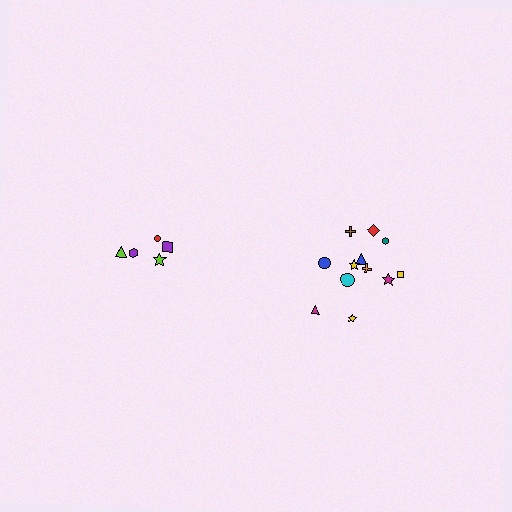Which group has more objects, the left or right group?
The right group.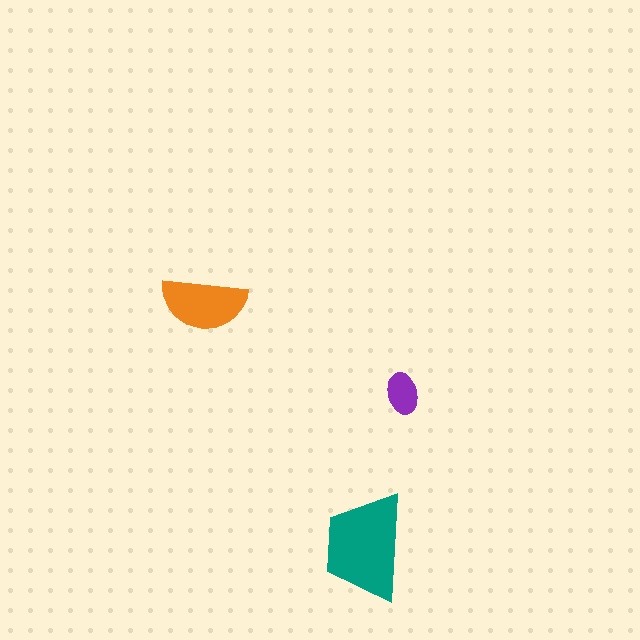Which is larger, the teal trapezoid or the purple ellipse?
The teal trapezoid.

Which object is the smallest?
The purple ellipse.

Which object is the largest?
The teal trapezoid.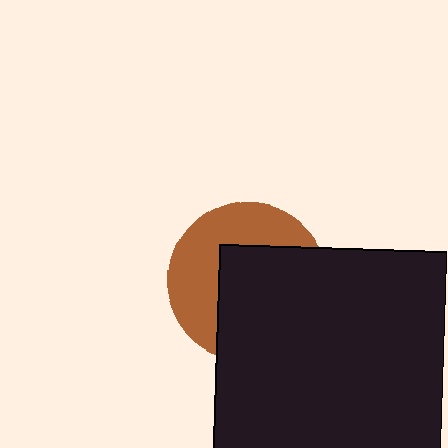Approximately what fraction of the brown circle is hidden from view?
Roughly 56% of the brown circle is hidden behind the black square.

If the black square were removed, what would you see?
You would see the complete brown circle.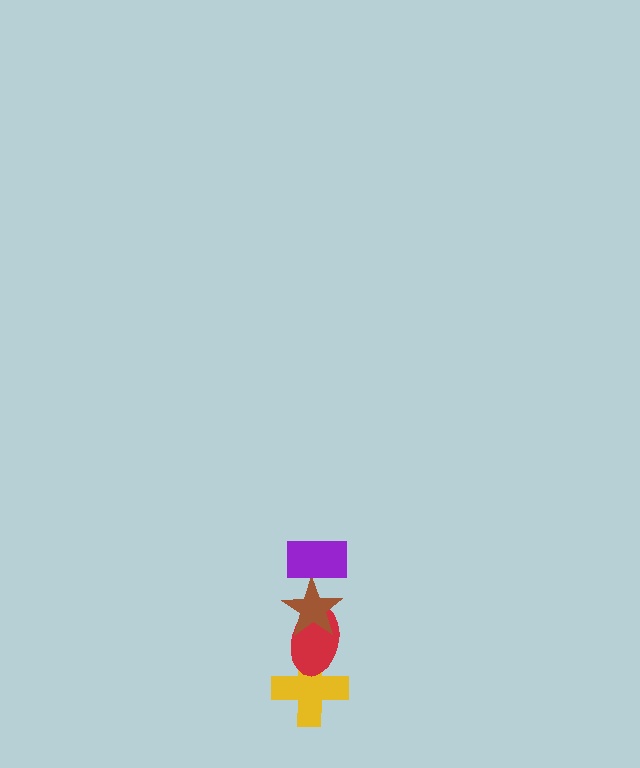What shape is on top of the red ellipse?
The brown star is on top of the red ellipse.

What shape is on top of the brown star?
The purple rectangle is on top of the brown star.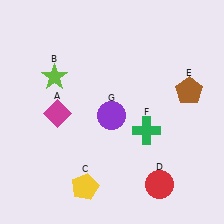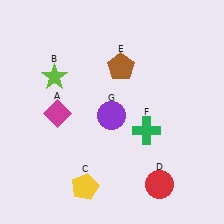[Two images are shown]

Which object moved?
The brown pentagon (E) moved left.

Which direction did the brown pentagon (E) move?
The brown pentagon (E) moved left.